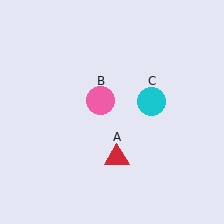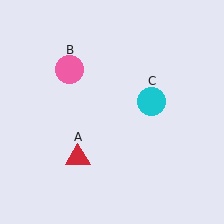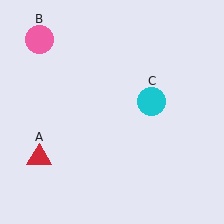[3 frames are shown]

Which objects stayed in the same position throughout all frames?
Cyan circle (object C) remained stationary.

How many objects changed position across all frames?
2 objects changed position: red triangle (object A), pink circle (object B).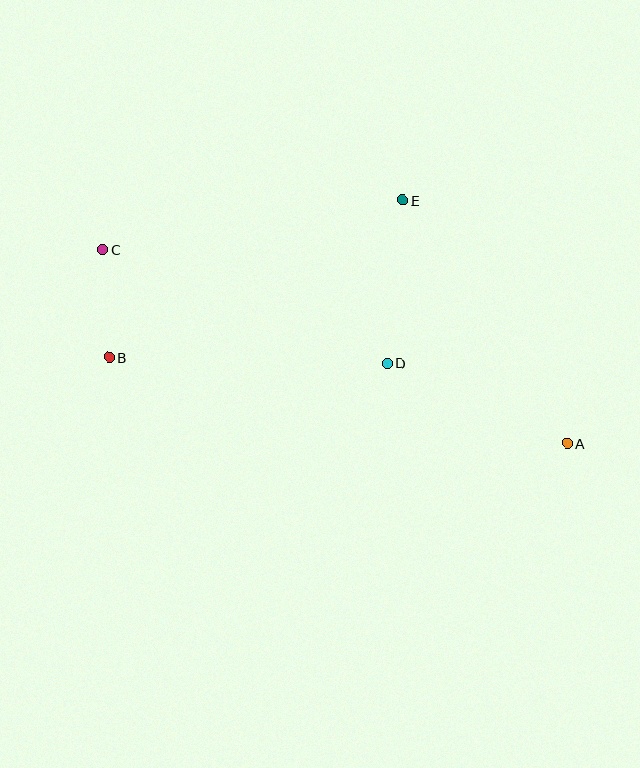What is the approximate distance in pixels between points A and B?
The distance between A and B is approximately 466 pixels.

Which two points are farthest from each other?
Points A and C are farthest from each other.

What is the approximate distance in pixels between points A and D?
The distance between A and D is approximately 197 pixels.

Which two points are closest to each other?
Points B and C are closest to each other.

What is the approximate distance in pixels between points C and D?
The distance between C and D is approximately 306 pixels.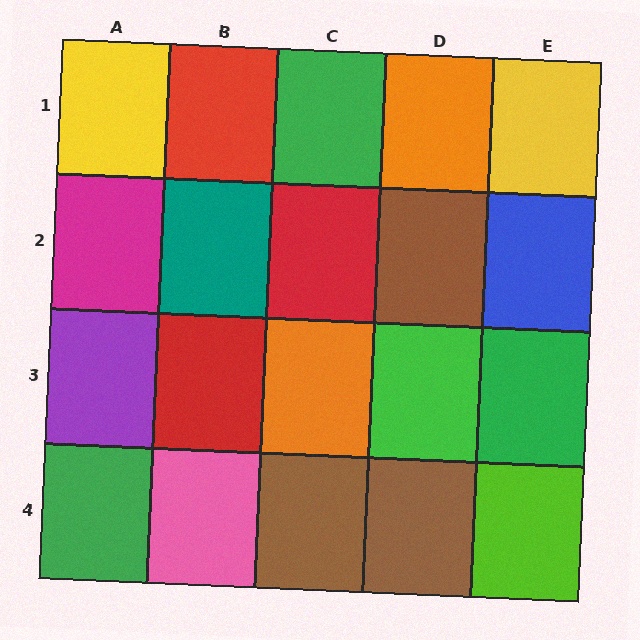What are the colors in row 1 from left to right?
Yellow, red, green, orange, yellow.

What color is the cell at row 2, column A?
Magenta.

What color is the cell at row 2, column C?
Red.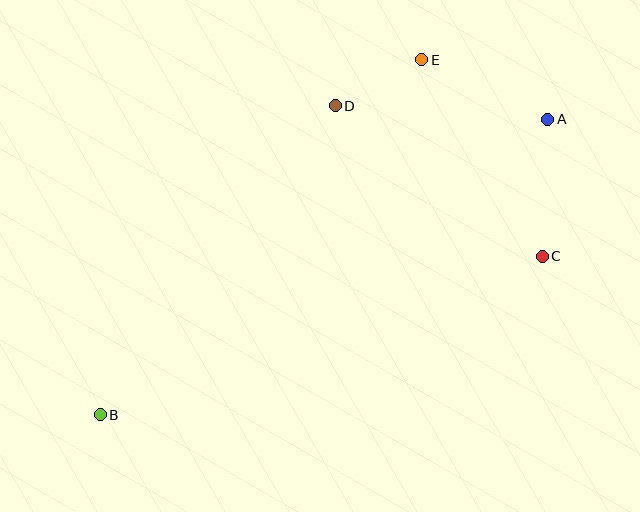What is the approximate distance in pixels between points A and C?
The distance between A and C is approximately 137 pixels.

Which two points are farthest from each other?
Points A and B are farthest from each other.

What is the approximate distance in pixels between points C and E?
The distance between C and E is approximately 231 pixels.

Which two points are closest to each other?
Points D and E are closest to each other.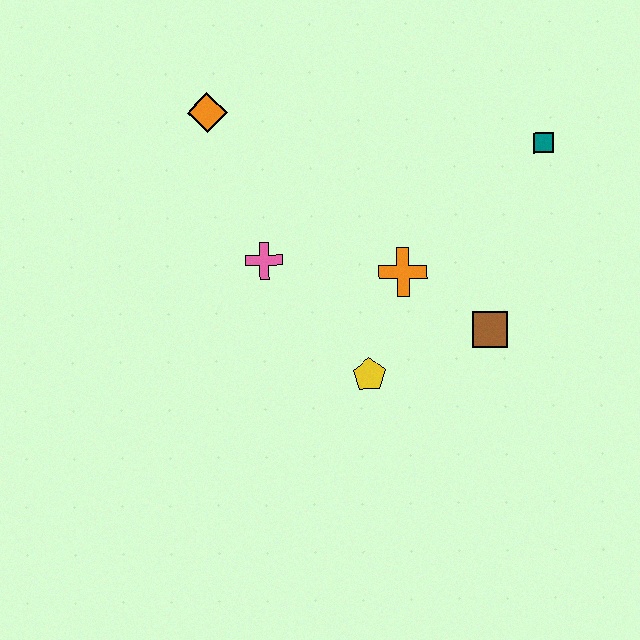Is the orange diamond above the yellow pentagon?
Yes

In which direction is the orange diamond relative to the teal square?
The orange diamond is to the left of the teal square.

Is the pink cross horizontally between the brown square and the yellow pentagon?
No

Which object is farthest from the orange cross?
The orange diamond is farthest from the orange cross.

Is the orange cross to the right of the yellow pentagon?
Yes